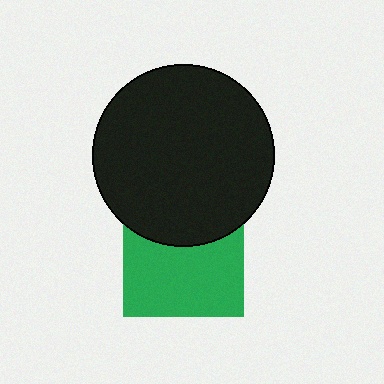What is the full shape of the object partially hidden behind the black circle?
The partially hidden object is a green square.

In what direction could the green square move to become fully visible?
The green square could move down. That would shift it out from behind the black circle entirely.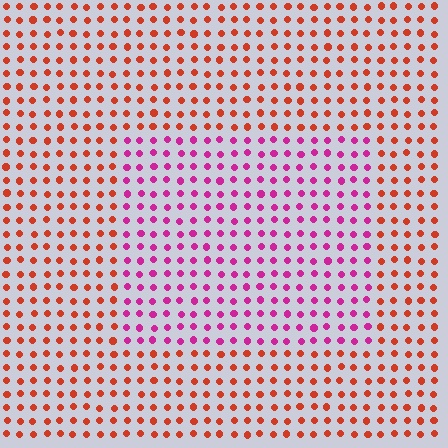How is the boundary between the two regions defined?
The boundary is defined purely by a slight shift in hue (about 50 degrees). Spacing, size, and orientation are identical on both sides.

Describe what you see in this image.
The image is filled with small red elements in a uniform arrangement. A rectangle-shaped region is visible where the elements are tinted to a slightly different hue, forming a subtle color boundary.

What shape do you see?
I see a rectangle.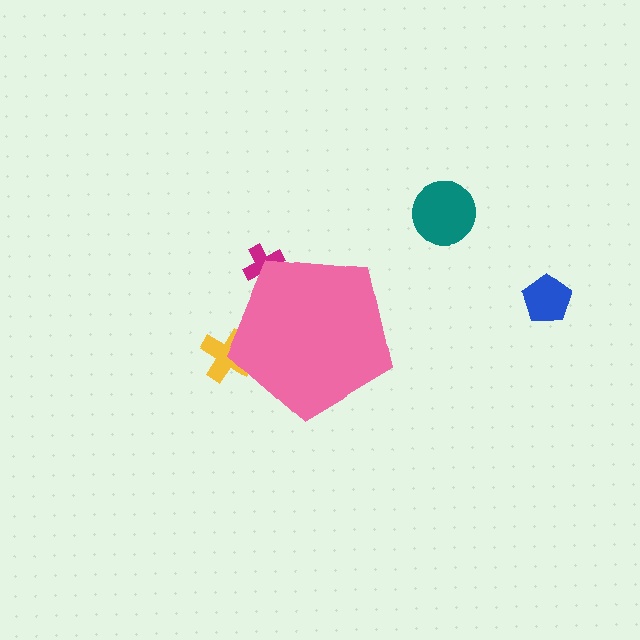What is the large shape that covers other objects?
A pink pentagon.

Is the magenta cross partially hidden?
Yes, the magenta cross is partially hidden behind the pink pentagon.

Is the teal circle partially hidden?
No, the teal circle is fully visible.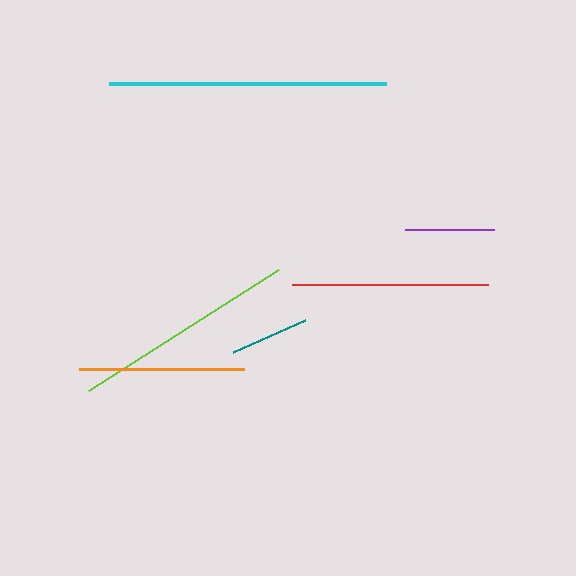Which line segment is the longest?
The cyan line is the longest at approximately 277 pixels.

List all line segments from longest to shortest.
From longest to shortest: cyan, lime, red, orange, purple, teal.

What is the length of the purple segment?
The purple segment is approximately 89 pixels long.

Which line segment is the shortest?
The teal line is the shortest at approximately 79 pixels.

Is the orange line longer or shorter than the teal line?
The orange line is longer than the teal line.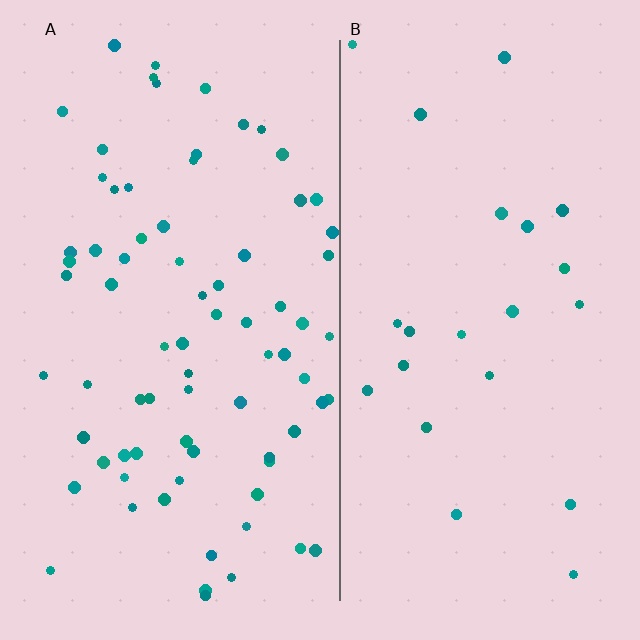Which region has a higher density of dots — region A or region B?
A (the left).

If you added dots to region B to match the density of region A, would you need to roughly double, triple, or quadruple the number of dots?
Approximately triple.